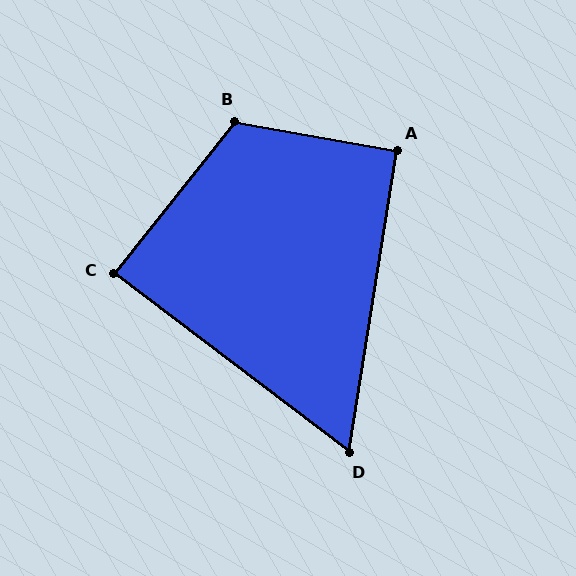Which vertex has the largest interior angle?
B, at approximately 118 degrees.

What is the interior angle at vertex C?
Approximately 89 degrees (approximately right).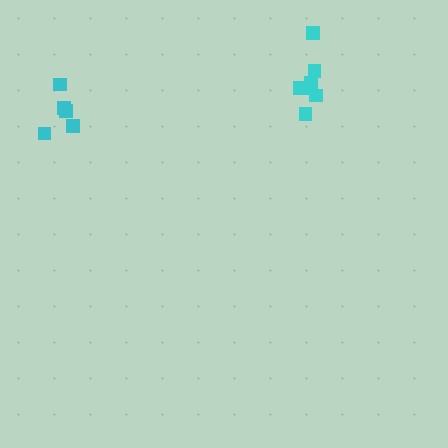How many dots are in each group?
Group 1: 5 dots, Group 2: 7 dots (12 total).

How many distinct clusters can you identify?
There are 2 distinct clusters.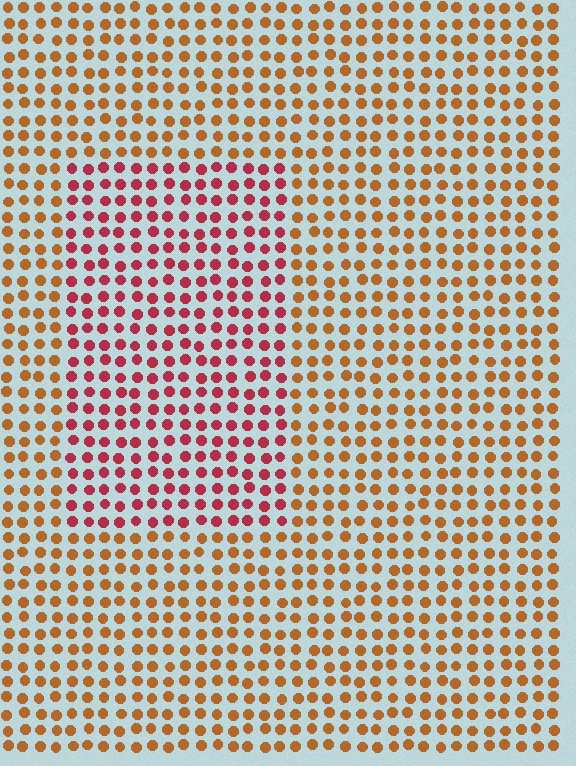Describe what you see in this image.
The image is filled with small brown elements in a uniform arrangement. A rectangle-shaped region is visible where the elements are tinted to a slightly different hue, forming a subtle color boundary.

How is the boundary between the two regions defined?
The boundary is defined purely by a slight shift in hue (about 39 degrees). Spacing, size, and orientation are identical on both sides.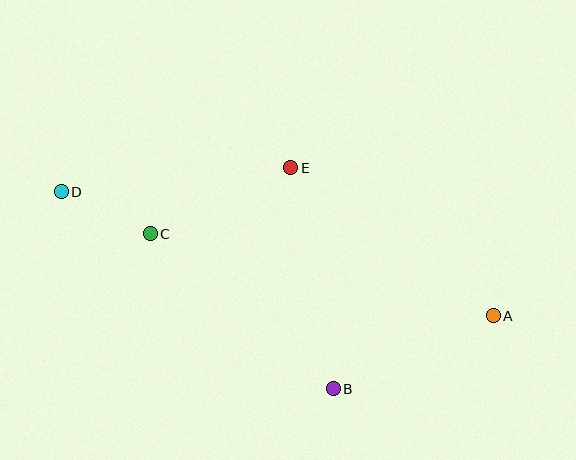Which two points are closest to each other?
Points C and D are closest to each other.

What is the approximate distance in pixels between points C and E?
The distance between C and E is approximately 155 pixels.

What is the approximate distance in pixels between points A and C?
The distance between A and C is approximately 353 pixels.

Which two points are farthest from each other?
Points A and D are farthest from each other.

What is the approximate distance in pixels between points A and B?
The distance between A and B is approximately 176 pixels.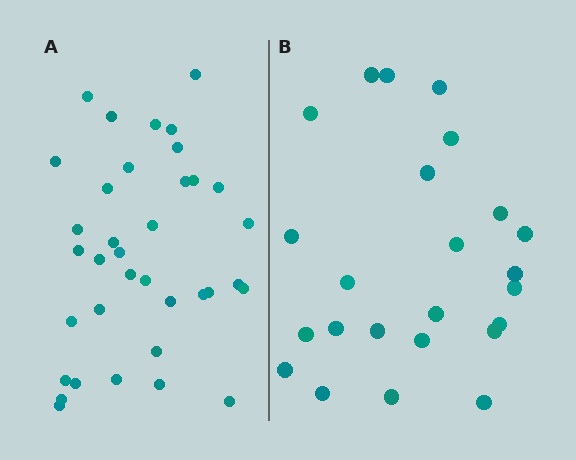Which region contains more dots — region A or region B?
Region A (the left region) has more dots.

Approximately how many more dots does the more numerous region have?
Region A has roughly 12 or so more dots than region B.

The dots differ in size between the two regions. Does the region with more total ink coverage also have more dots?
No. Region B has more total ink coverage because its dots are larger, but region A actually contains more individual dots. Total area can be misleading — the number of items is what matters here.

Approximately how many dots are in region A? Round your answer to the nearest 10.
About 40 dots. (The exact count is 36, which rounds to 40.)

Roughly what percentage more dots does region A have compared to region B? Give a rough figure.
About 50% more.